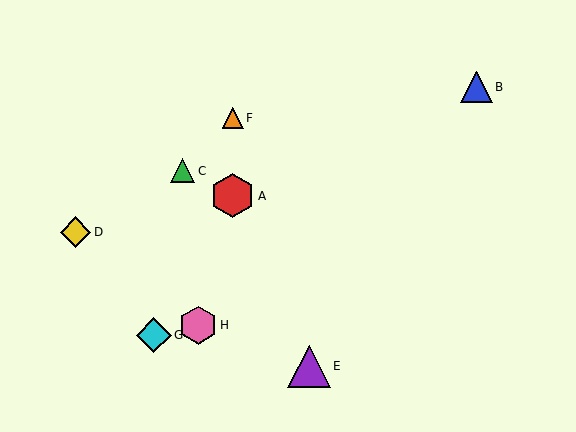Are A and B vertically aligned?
No, A is at x≈233 and B is at x≈476.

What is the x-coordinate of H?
Object H is at x≈198.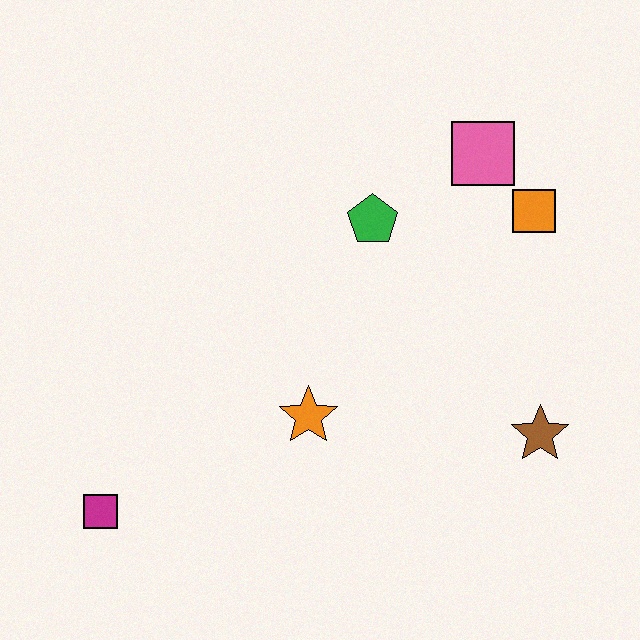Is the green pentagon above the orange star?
Yes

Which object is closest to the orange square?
The pink square is closest to the orange square.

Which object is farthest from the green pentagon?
The magenta square is farthest from the green pentagon.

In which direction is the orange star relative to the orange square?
The orange star is to the left of the orange square.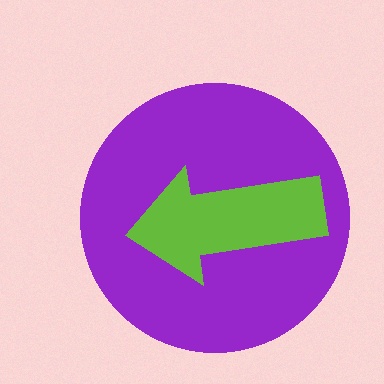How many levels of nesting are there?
2.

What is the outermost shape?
The purple circle.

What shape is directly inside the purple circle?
The lime arrow.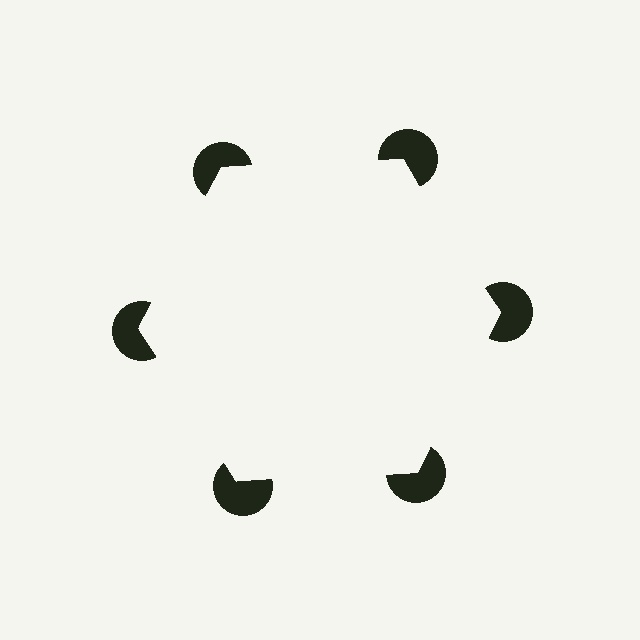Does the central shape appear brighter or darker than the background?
It typically appears slightly brighter than the background, even though no actual brightness change is drawn.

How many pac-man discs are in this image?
There are 6 — one at each vertex of the illusory hexagon.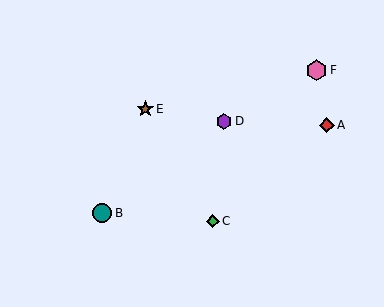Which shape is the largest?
The pink hexagon (labeled F) is the largest.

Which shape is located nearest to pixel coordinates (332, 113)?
The red diamond (labeled A) at (327, 125) is nearest to that location.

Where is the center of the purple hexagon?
The center of the purple hexagon is at (224, 121).